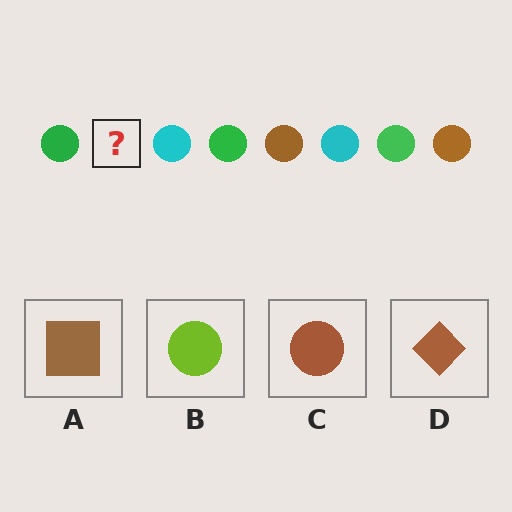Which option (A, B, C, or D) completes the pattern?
C.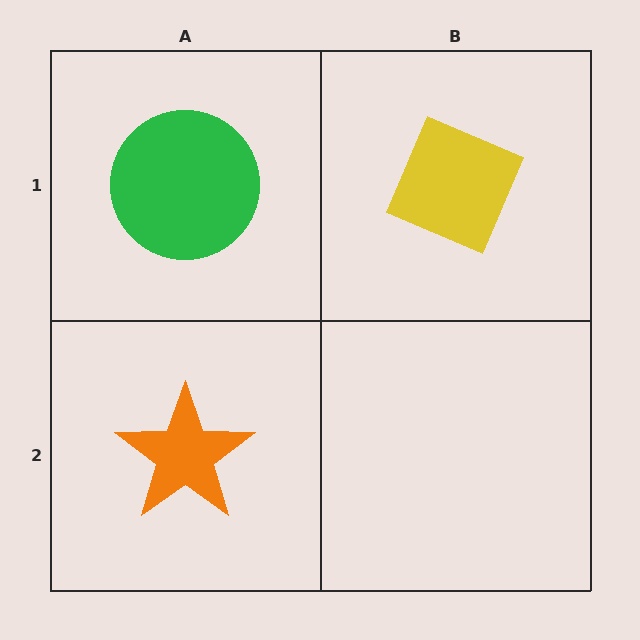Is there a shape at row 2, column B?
No, that cell is empty.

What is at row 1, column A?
A green circle.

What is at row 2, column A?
An orange star.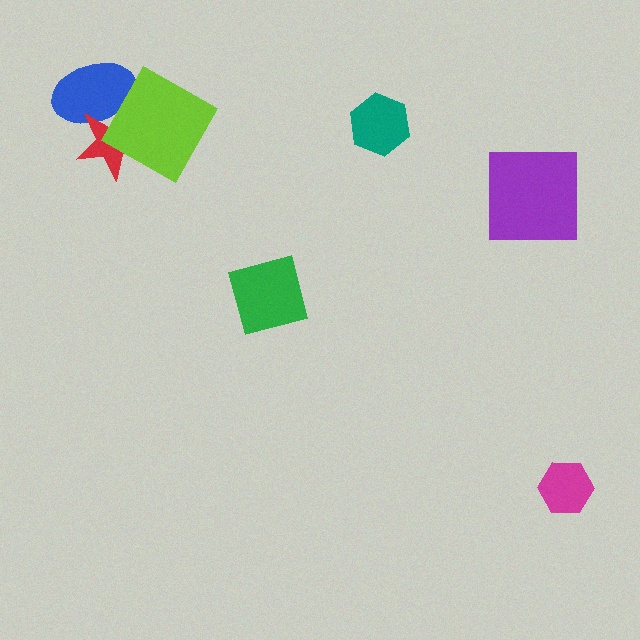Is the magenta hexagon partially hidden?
No, no other shape covers it.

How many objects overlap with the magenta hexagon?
0 objects overlap with the magenta hexagon.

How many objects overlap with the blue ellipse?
2 objects overlap with the blue ellipse.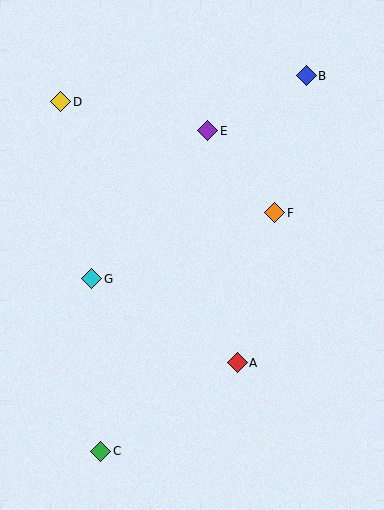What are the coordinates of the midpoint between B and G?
The midpoint between B and G is at (199, 177).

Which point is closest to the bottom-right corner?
Point A is closest to the bottom-right corner.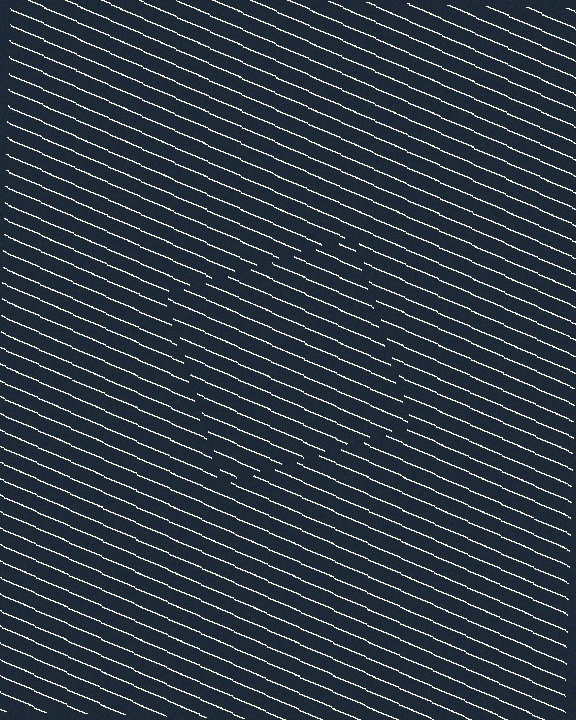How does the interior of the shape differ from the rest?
The interior of the shape contains the same grating, shifted by half a period — the contour is defined by the phase discontinuity where line-ends from the inner and outer gratings abut.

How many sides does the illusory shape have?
4 sides — the line-ends trace a square.